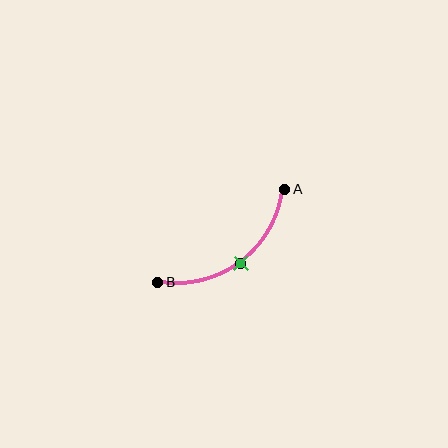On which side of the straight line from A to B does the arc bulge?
The arc bulges below and to the right of the straight line connecting A and B.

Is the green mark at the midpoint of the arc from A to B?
Yes. The green mark lies on the arc at equal arc-length from both A and B — it is the arc midpoint.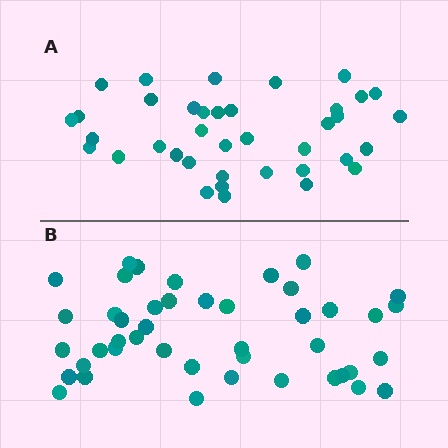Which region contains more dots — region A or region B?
Region B (the bottom region) has more dots.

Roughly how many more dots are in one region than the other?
Region B has about 6 more dots than region A.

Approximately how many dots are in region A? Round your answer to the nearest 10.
About 40 dots. (The exact count is 38, which rounds to 40.)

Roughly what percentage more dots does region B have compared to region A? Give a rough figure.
About 15% more.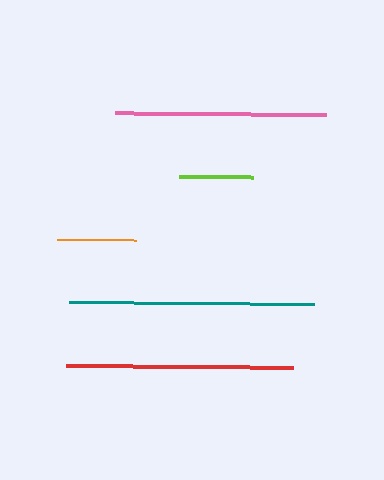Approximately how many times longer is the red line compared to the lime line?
The red line is approximately 3.1 times the length of the lime line.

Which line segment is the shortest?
The lime line is the shortest at approximately 74 pixels.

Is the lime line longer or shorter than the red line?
The red line is longer than the lime line.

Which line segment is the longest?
The teal line is the longest at approximately 245 pixels.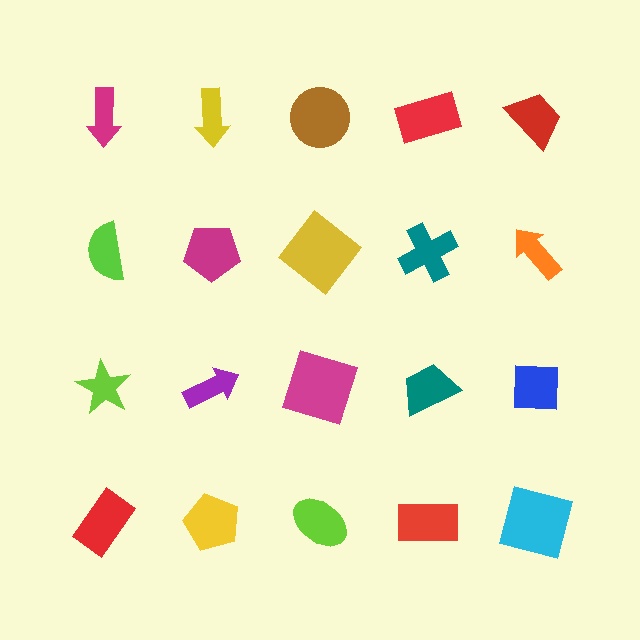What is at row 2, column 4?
A teal cross.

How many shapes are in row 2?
5 shapes.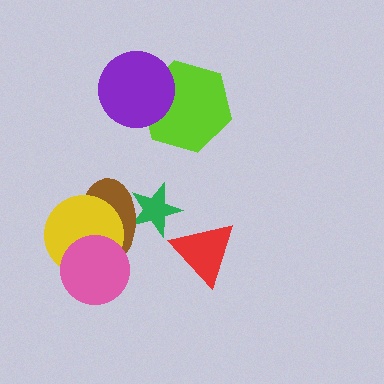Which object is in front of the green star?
The brown ellipse is in front of the green star.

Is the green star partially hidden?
Yes, it is partially covered by another shape.